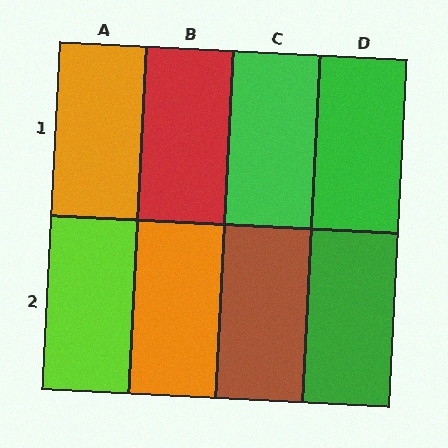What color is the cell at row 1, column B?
Red.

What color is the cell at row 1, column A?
Orange.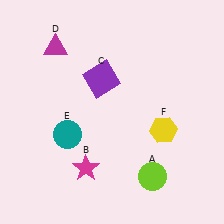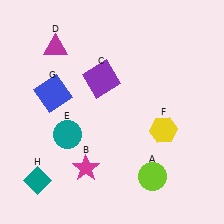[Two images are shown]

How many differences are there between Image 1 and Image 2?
There are 2 differences between the two images.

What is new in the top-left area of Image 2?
A blue square (G) was added in the top-left area of Image 2.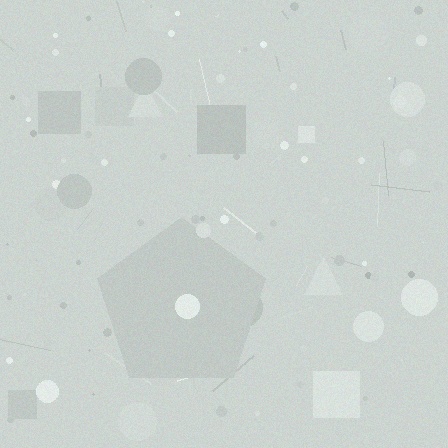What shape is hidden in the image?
A pentagon is hidden in the image.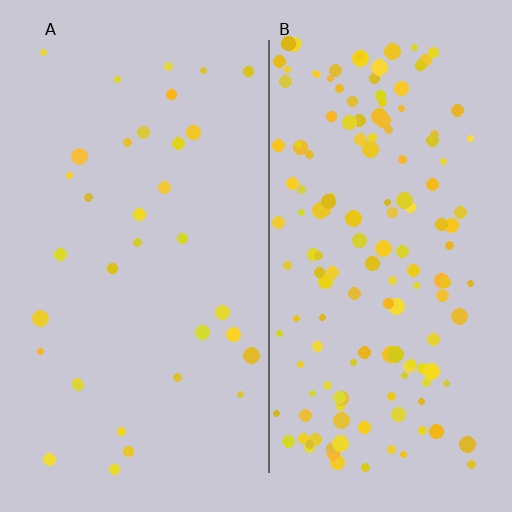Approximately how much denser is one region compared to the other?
Approximately 4.4× — region B over region A.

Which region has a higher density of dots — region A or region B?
B (the right).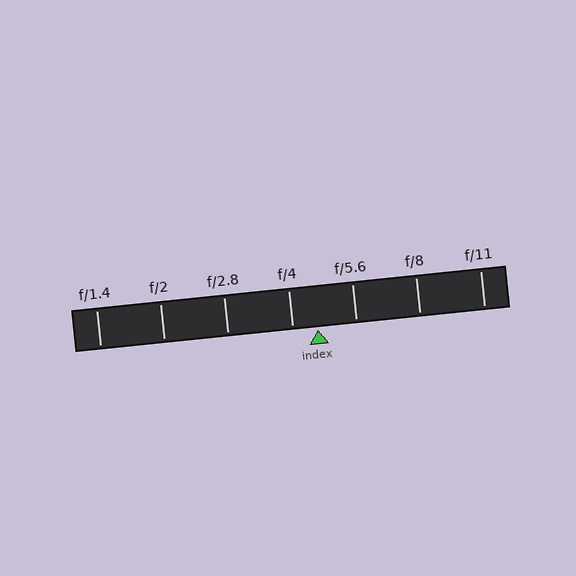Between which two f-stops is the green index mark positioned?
The index mark is between f/4 and f/5.6.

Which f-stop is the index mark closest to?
The index mark is closest to f/4.